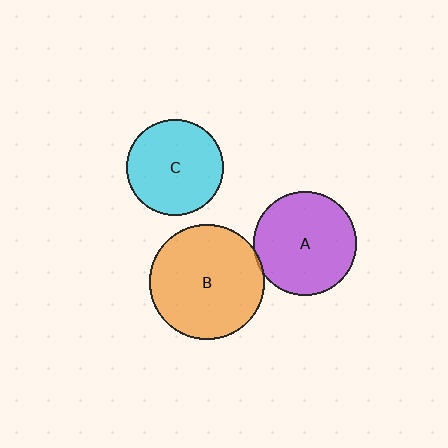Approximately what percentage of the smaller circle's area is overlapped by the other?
Approximately 5%.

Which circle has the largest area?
Circle B (orange).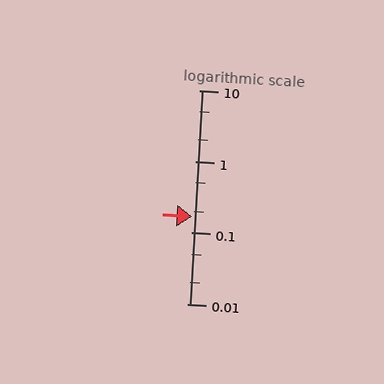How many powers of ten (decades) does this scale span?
The scale spans 3 decades, from 0.01 to 10.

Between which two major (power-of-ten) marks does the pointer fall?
The pointer is between 0.1 and 1.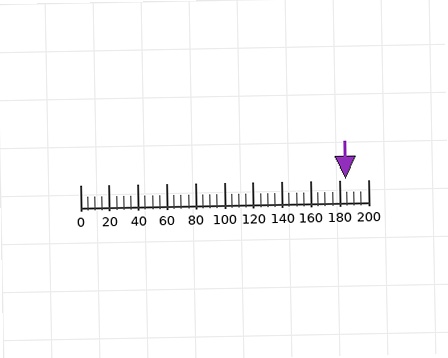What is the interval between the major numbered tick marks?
The major tick marks are spaced 20 units apart.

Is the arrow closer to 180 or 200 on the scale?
The arrow is closer to 180.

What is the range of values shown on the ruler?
The ruler shows values from 0 to 200.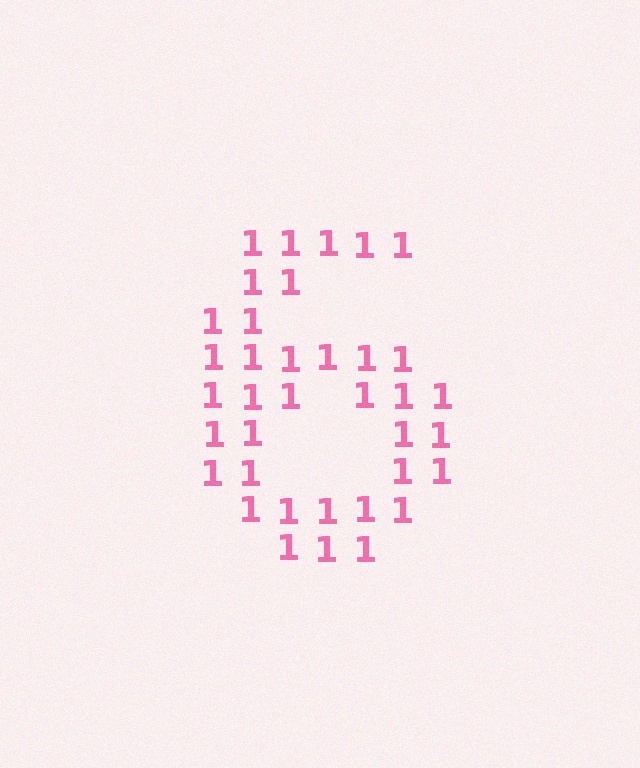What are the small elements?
The small elements are digit 1's.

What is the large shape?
The large shape is the digit 6.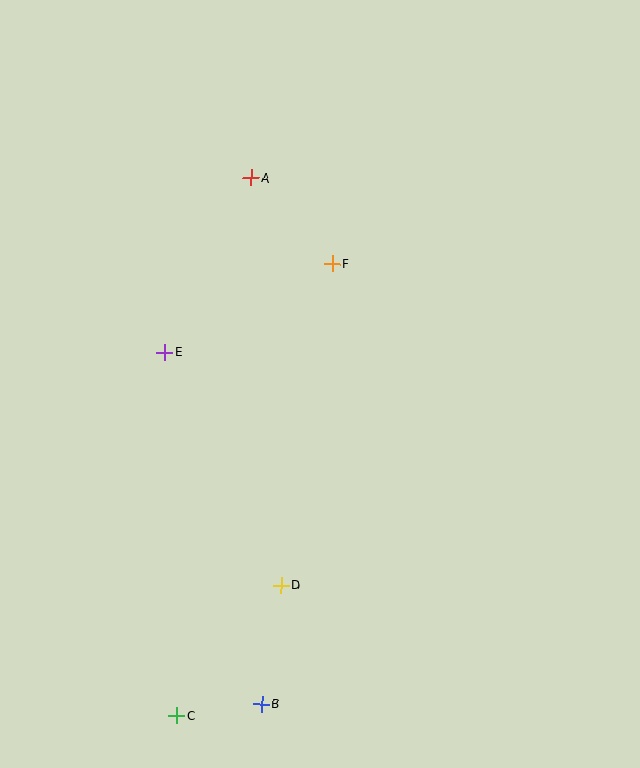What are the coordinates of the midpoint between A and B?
The midpoint between A and B is at (257, 441).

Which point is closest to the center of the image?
Point F at (332, 263) is closest to the center.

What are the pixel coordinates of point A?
Point A is at (251, 178).